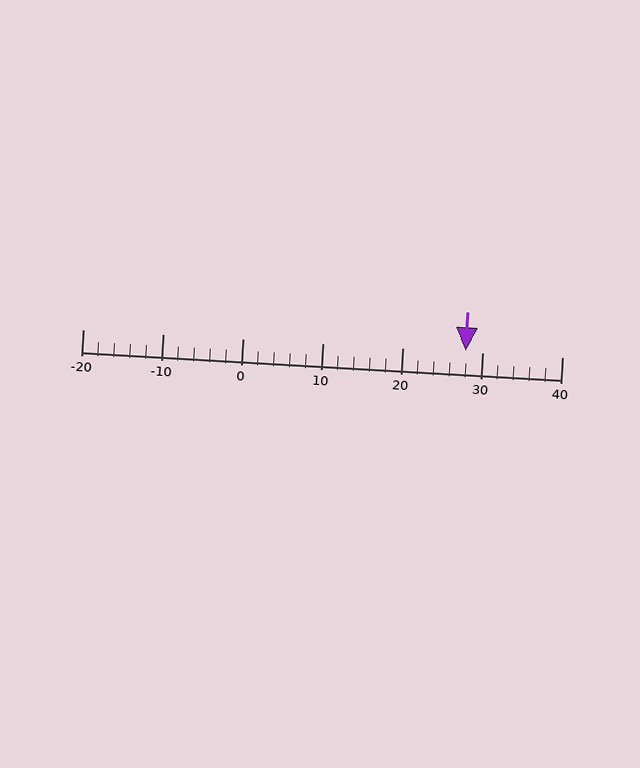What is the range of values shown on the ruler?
The ruler shows values from -20 to 40.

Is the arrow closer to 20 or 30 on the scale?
The arrow is closer to 30.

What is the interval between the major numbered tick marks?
The major tick marks are spaced 10 units apart.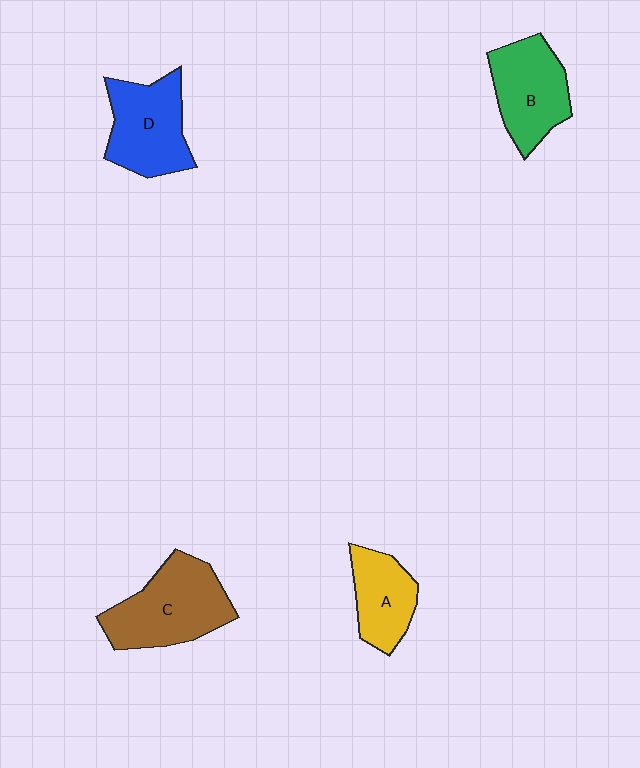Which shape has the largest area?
Shape C (brown).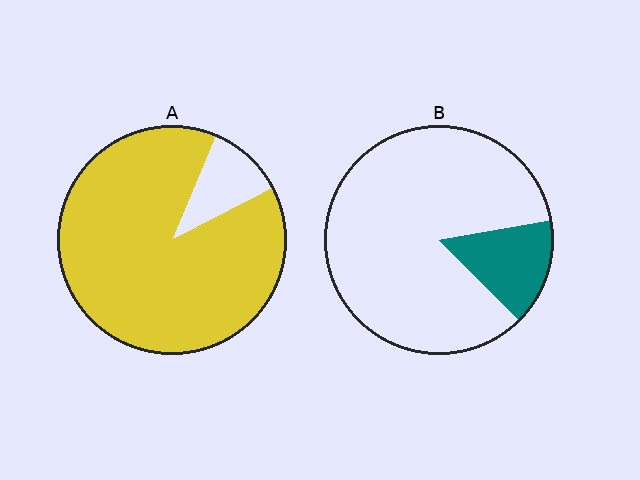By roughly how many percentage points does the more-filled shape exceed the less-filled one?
By roughly 75 percentage points (A over B).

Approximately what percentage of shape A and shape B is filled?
A is approximately 90% and B is approximately 15%.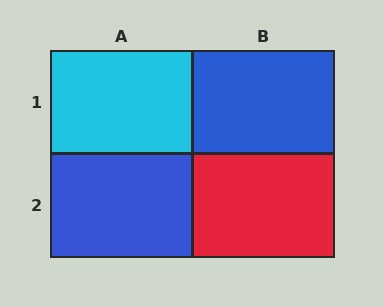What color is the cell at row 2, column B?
Red.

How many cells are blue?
2 cells are blue.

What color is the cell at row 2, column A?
Blue.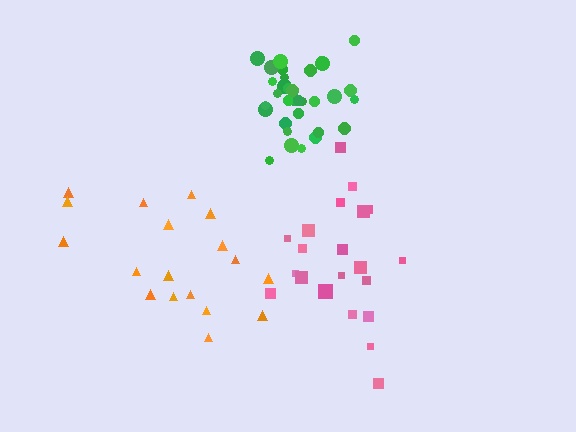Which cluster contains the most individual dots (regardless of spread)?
Green (33).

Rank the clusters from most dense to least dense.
green, pink, orange.